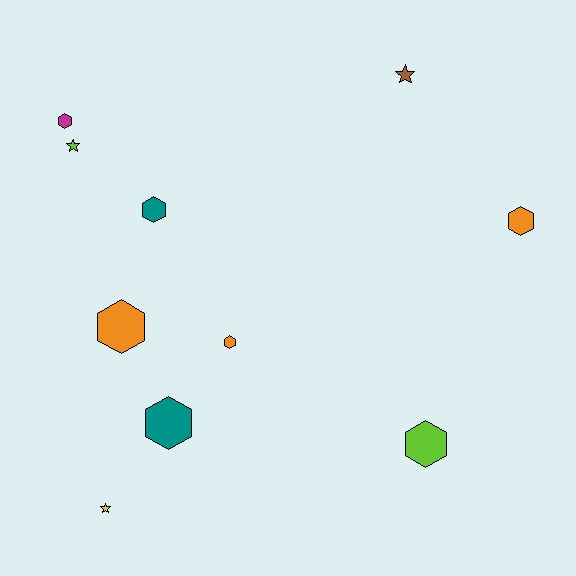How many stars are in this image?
There are 3 stars.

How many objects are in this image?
There are 10 objects.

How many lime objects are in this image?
There are 2 lime objects.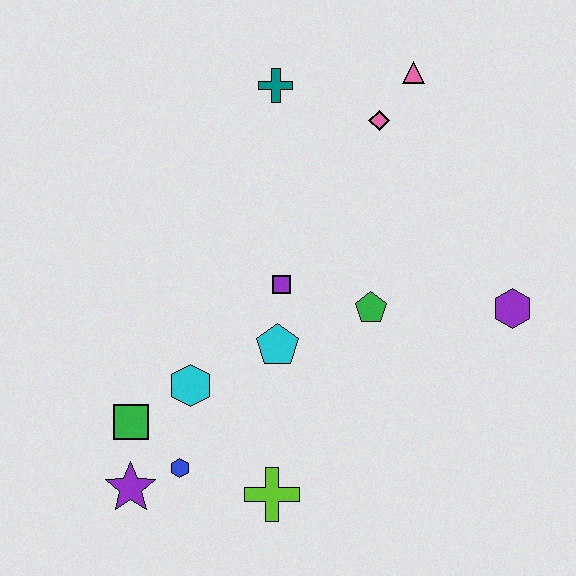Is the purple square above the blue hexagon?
Yes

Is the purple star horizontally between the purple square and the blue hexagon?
No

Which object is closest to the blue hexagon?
The purple star is closest to the blue hexagon.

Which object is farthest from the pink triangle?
The purple star is farthest from the pink triangle.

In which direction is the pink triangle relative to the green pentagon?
The pink triangle is above the green pentagon.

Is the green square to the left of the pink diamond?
Yes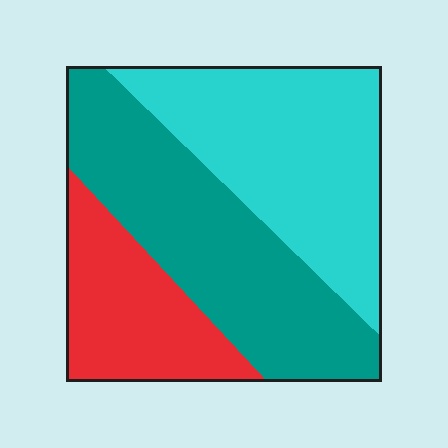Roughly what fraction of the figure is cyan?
Cyan covers 38% of the figure.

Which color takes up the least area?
Red, at roughly 20%.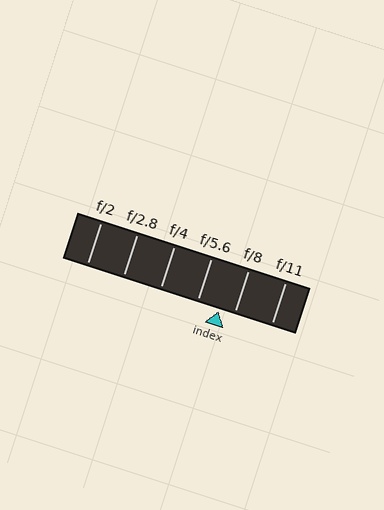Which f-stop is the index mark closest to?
The index mark is closest to f/8.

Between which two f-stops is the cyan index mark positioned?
The index mark is between f/5.6 and f/8.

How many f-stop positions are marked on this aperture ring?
There are 6 f-stop positions marked.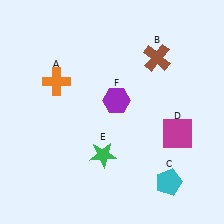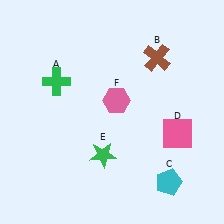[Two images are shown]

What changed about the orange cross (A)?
In Image 1, A is orange. In Image 2, it changed to green.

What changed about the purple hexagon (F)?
In Image 1, F is purple. In Image 2, it changed to pink.